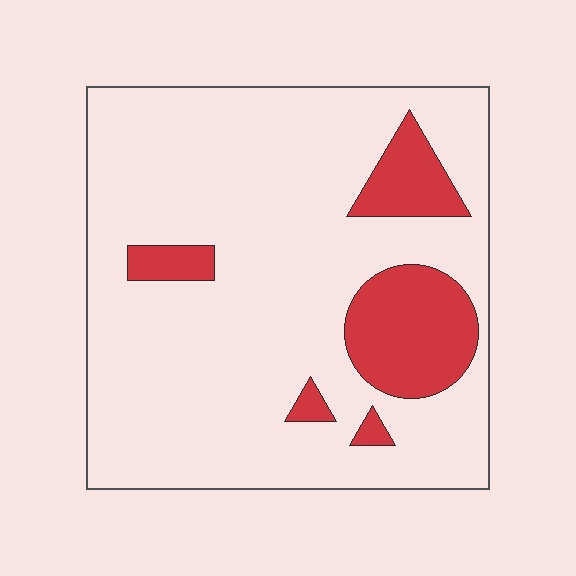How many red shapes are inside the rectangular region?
5.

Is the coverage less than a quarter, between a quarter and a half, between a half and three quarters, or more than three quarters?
Less than a quarter.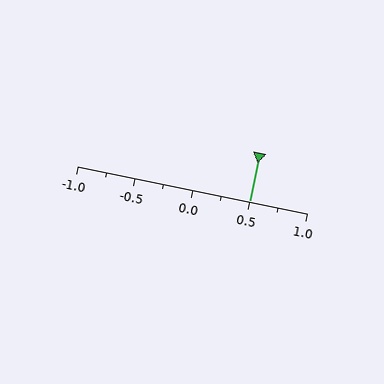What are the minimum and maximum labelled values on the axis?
The axis runs from -1.0 to 1.0.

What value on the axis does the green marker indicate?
The marker indicates approximately 0.5.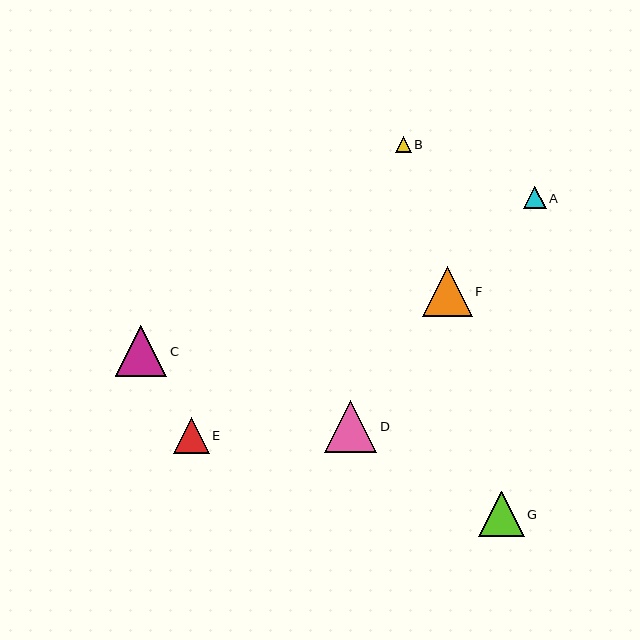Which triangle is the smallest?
Triangle B is the smallest with a size of approximately 16 pixels.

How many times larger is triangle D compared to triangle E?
Triangle D is approximately 1.5 times the size of triangle E.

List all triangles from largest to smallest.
From largest to smallest: D, C, F, G, E, A, B.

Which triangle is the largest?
Triangle D is the largest with a size of approximately 52 pixels.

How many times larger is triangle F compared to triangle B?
Triangle F is approximately 3.1 times the size of triangle B.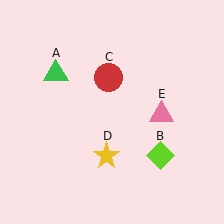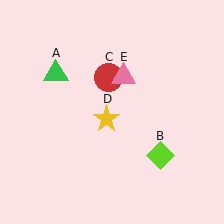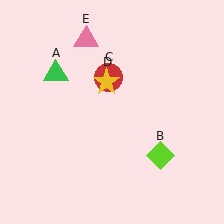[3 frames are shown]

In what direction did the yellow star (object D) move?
The yellow star (object D) moved up.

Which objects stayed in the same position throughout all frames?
Green triangle (object A) and lime diamond (object B) and red circle (object C) remained stationary.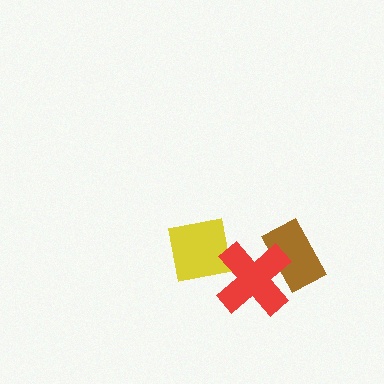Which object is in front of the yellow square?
The red cross is in front of the yellow square.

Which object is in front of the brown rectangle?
The red cross is in front of the brown rectangle.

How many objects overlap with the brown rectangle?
1 object overlaps with the brown rectangle.